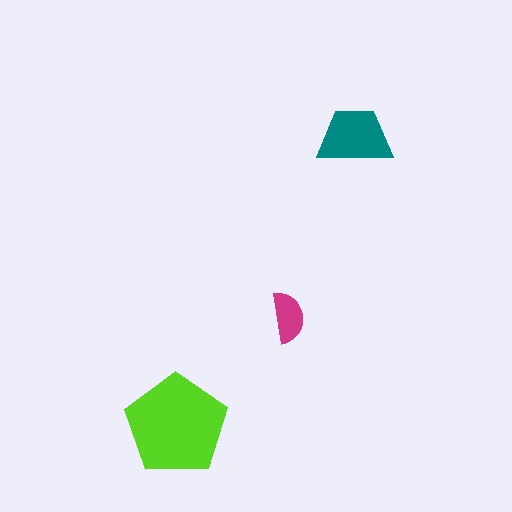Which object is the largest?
The lime pentagon.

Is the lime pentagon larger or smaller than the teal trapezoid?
Larger.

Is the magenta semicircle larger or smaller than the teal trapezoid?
Smaller.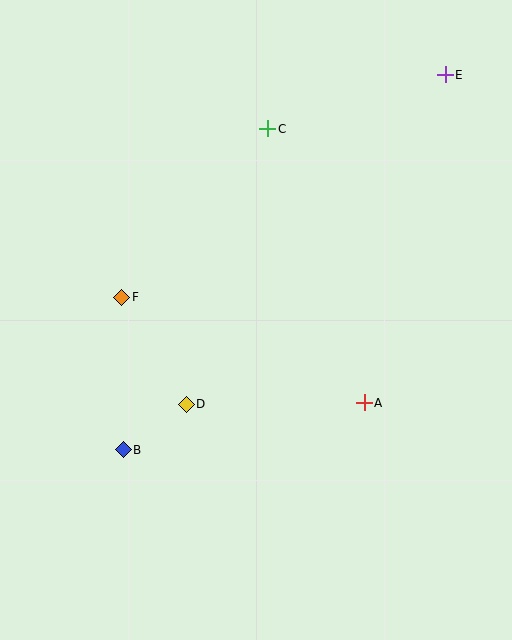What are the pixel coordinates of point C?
Point C is at (268, 129).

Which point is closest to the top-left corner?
Point C is closest to the top-left corner.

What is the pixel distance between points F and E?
The distance between F and E is 392 pixels.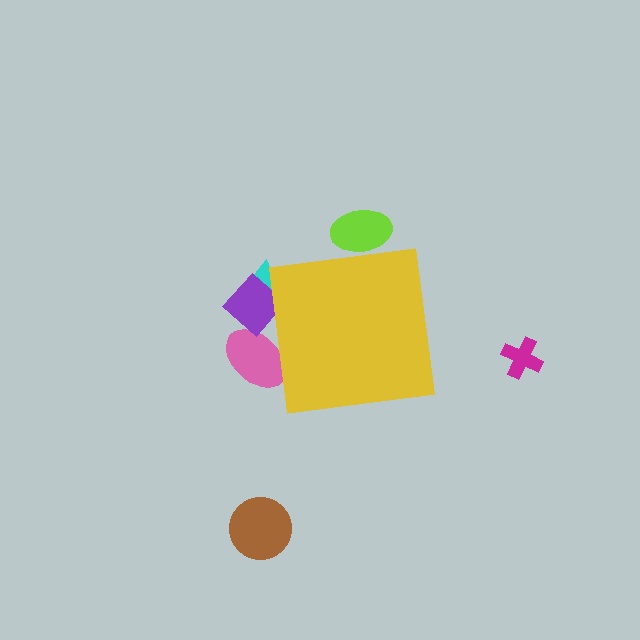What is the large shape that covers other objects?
A yellow square.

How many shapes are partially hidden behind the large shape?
4 shapes are partially hidden.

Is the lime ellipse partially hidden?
Yes, the lime ellipse is partially hidden behind the yellow square.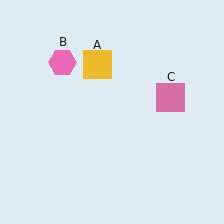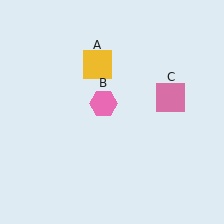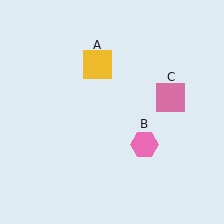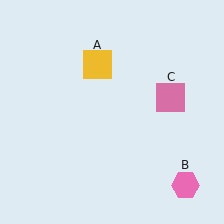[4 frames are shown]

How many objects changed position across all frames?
1 object changed position: pink hexagon (object B).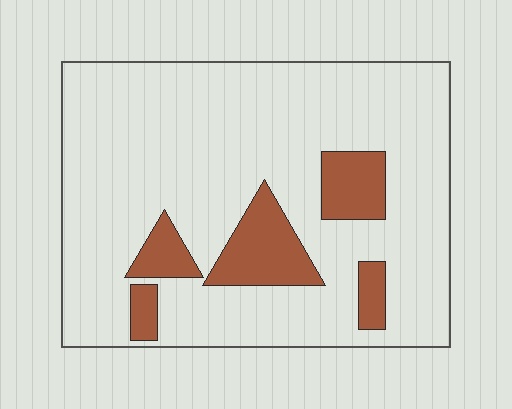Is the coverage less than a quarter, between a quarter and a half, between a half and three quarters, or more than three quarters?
Less than a quarter.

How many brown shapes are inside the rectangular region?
5.